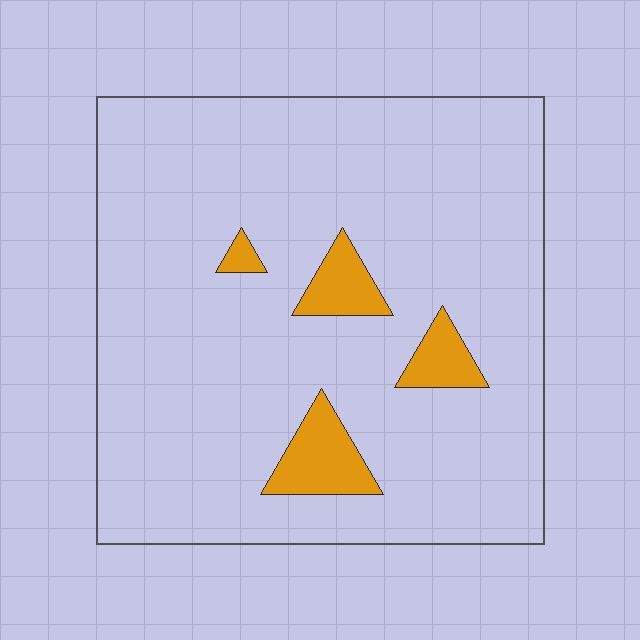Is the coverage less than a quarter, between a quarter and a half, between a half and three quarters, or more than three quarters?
Less than a quarter.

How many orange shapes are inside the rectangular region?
4.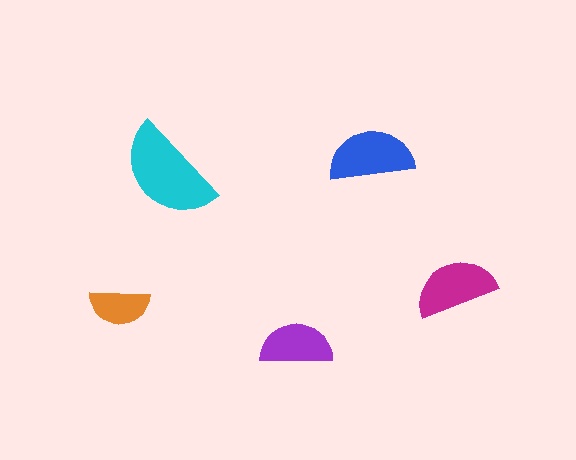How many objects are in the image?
There are 5 objects in the image.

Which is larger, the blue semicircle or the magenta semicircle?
The blue one.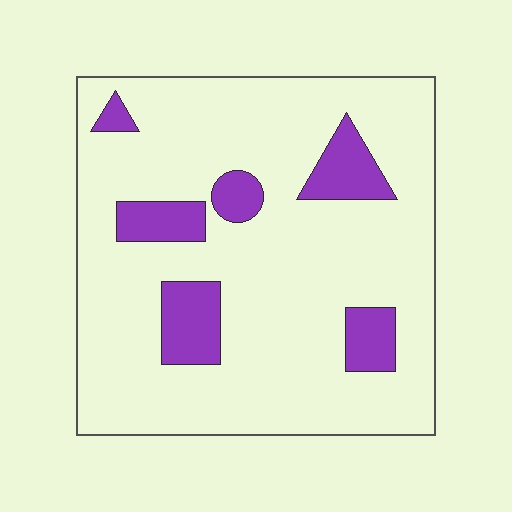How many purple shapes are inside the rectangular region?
6.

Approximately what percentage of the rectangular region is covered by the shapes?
Approximately 15%.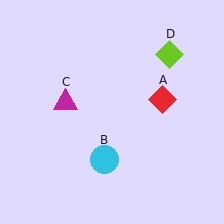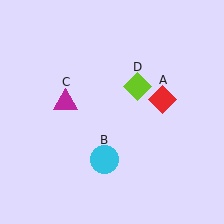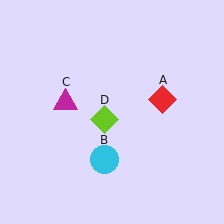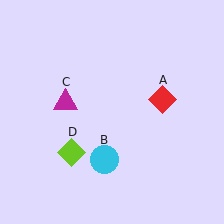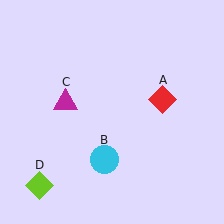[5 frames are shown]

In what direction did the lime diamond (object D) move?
The lime diamond (object D) moved down and to the left.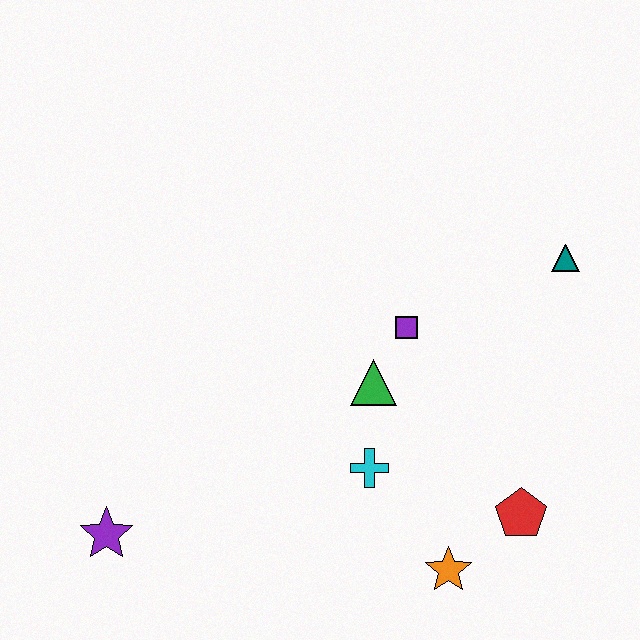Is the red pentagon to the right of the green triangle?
Yes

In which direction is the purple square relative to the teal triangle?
The purple square is to the left of the teal triangle.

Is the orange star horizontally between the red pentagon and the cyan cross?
Yes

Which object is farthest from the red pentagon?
The purple star is farthest from the red pentagon.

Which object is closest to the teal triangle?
The purple square is closest to the teal triangle.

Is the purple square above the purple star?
Yes